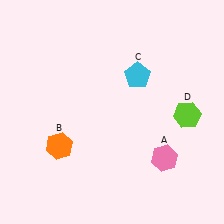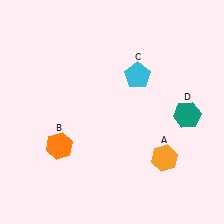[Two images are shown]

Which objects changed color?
A changed from pink to orange. D changed from lime to teal.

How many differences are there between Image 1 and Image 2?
There are 2 differences between the two images.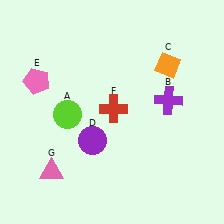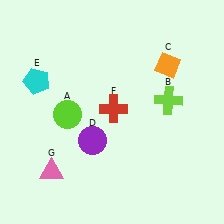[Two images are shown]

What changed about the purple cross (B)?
In Image 1, B is purple. In Image 2, it changed to lime.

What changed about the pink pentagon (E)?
In Image 1, E is pink. In Image 2, it changed to cyan.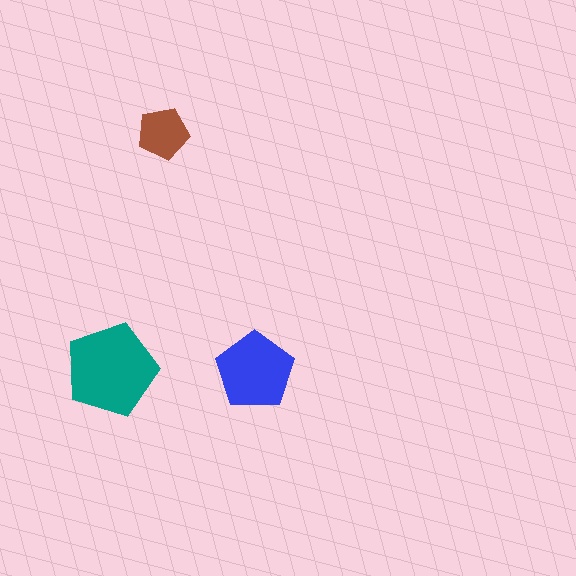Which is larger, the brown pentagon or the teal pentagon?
The teal one.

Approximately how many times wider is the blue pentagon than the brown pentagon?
About 1.5 times wider.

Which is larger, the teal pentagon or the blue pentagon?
The teal one.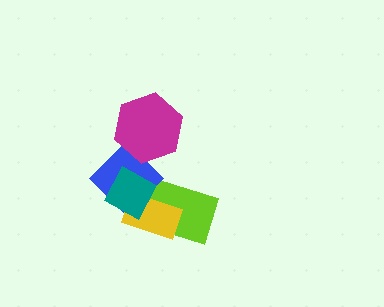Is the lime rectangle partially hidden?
Yes, it is partially covered by another shape.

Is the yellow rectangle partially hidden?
Yes, it is partially covered by another shape.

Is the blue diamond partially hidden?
Yes, it is partially covered by another shape.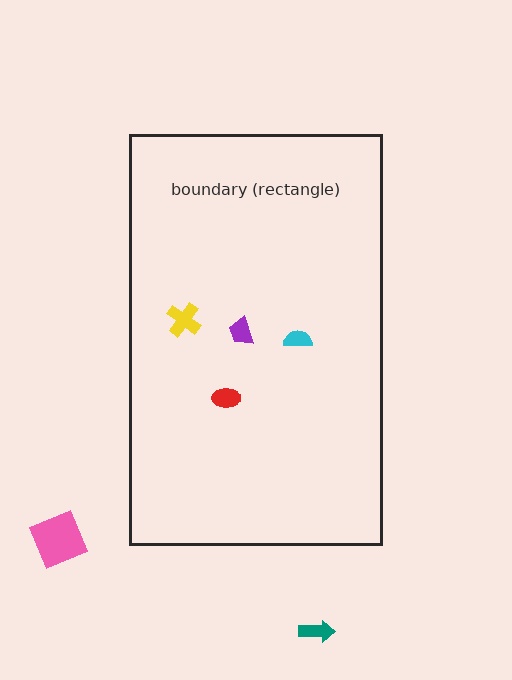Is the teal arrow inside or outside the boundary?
Outside.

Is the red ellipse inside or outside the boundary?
Inside.